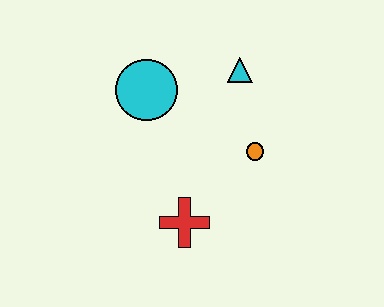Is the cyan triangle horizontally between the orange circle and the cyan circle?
Yes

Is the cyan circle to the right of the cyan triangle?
No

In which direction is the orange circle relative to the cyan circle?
The orange circle is to the right of the cyan circle.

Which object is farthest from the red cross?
The cyan triangle is farthest from the red cross.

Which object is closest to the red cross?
The orange circle is closest to the red cross.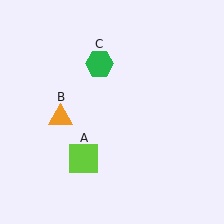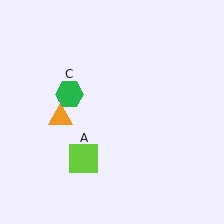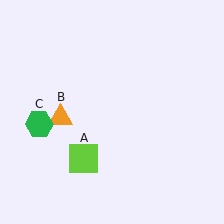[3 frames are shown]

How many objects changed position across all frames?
1 object changed position: green hexagon (object C).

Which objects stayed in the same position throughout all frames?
Lime square (object A) and orange triangle (object B) remained stationary.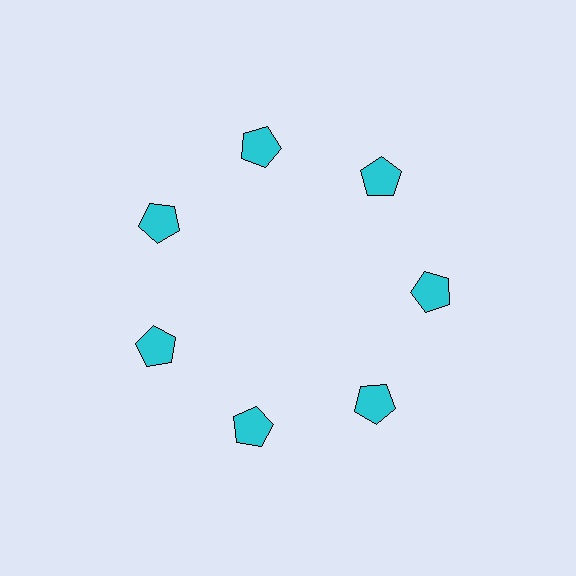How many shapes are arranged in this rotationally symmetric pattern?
There are 7 shapes, arranged in 7 groups of 1.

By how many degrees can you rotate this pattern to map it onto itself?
The pattern maps onto itself every 51 degrees of rotation.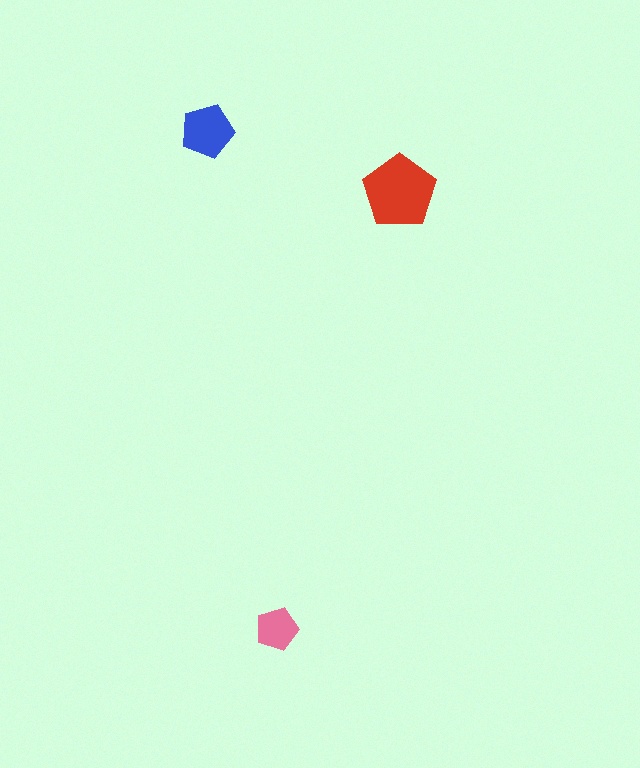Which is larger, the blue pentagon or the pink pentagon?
The blue one.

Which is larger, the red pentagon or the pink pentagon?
The red one.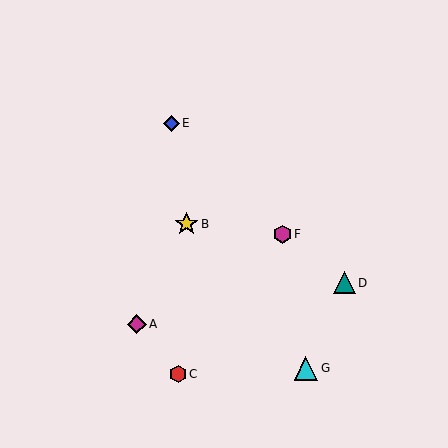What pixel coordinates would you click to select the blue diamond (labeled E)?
Click at (171, 123) to select the blue diamond E.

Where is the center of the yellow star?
The center of the yellow star is at (186, 224).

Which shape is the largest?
The cyan triangle (labeled G) is the largest.